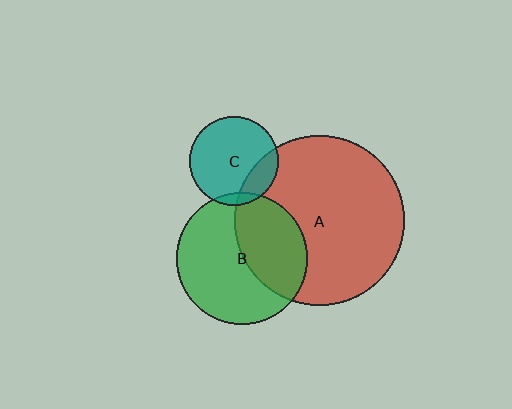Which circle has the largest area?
Circle A (red).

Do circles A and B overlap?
Yes.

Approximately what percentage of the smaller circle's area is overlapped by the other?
Approximately 40%.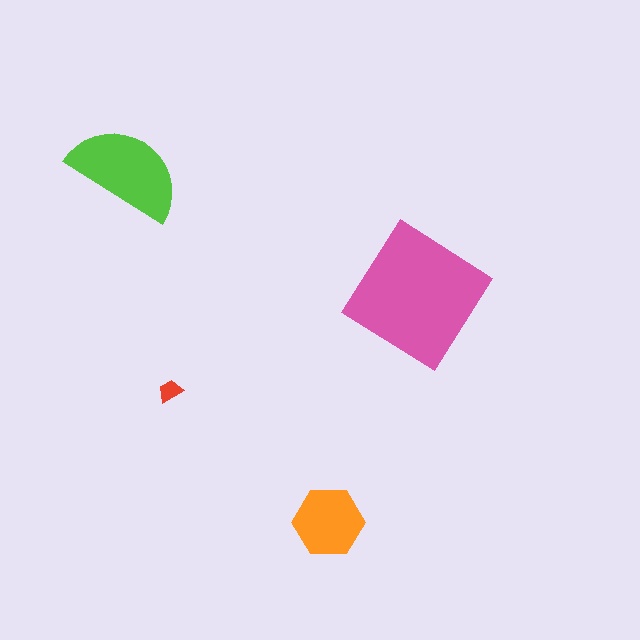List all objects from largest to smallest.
The pink diamond, the lime semicircle, the orange hexagon, the red trapezoid.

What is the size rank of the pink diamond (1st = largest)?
1st.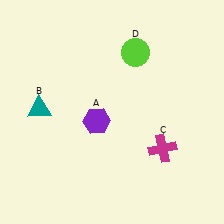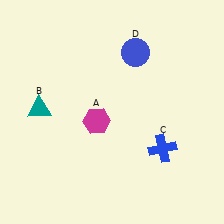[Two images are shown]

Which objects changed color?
A changed from purple to magenta. C changed from magenta to blue. D changed from lime to blue.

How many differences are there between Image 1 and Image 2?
There are 3 differences between the two images.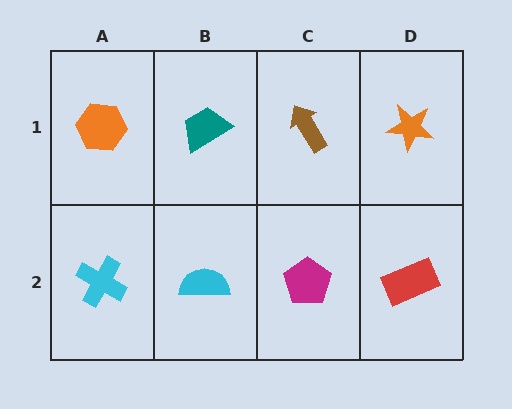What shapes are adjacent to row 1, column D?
A red rectangle (row 2, column D), a brown arrow (row 1, column C).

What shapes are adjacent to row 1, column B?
A cyan semicircle (row 2, column B), an orange hexagon (row 1, column A), a brown arrow (row 1, column C).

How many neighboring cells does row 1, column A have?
2.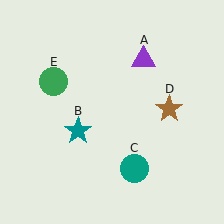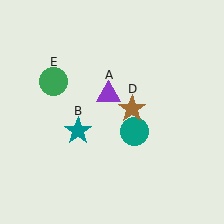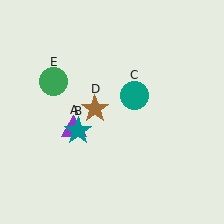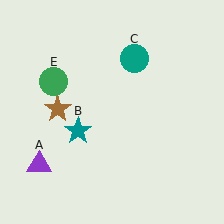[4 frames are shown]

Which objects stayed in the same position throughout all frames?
Teal star (object B) and green circle (object E) remained stationary.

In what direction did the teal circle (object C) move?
The teal circle (object C) moved up.